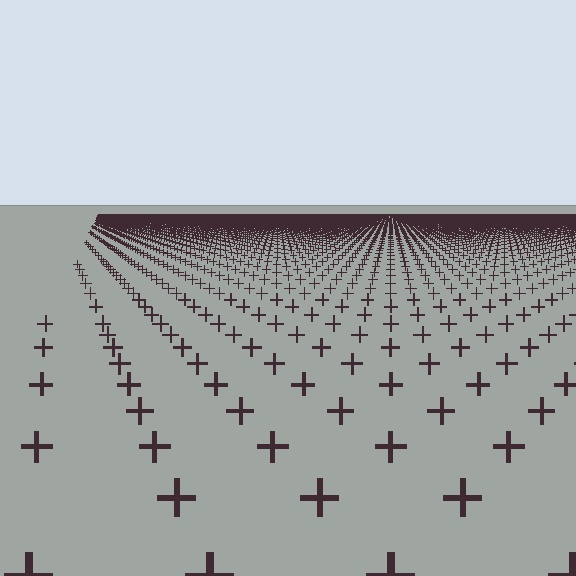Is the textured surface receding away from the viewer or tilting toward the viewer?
The surface is receding away from the viewer. Texture elements get smaller and denser toward the top.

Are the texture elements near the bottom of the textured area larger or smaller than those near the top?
Larger. Near the bottom, elements are closer to the viewer and appear at a bigger on-screen size.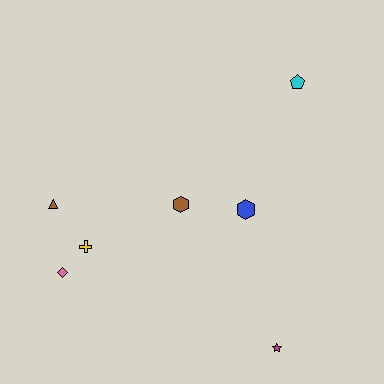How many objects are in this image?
There are 7 objects.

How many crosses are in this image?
There is 1 cross.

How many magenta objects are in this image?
There is 1 magenta object.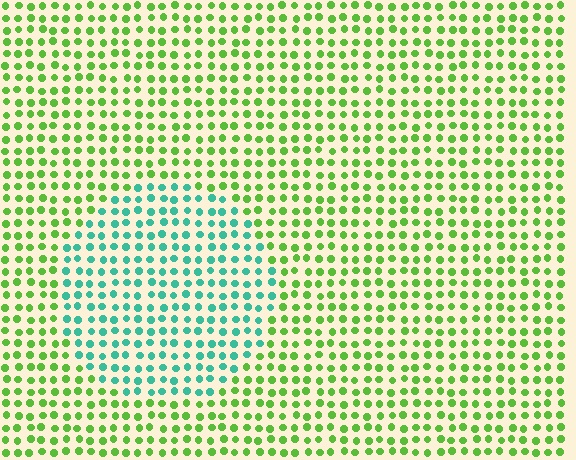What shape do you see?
I see a circle.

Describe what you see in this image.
The image is filled with small lime elements in a uniform arrangement. A circle-shaped region is visible where the elements are tinted to a slightly different hue, forming a subtle color boundary.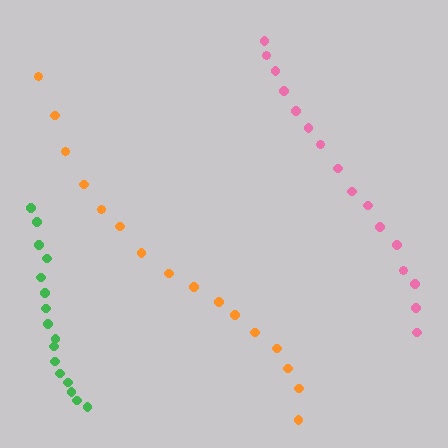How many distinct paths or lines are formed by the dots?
There are 3 distinct paths.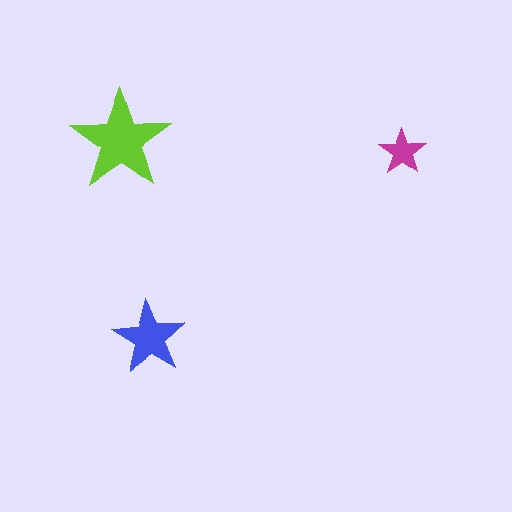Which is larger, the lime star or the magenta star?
The lime one.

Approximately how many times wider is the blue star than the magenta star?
About 1.5 times wider.